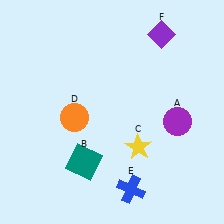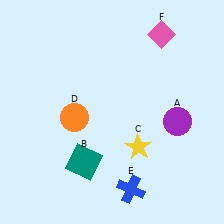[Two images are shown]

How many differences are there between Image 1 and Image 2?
There is 1 difference between the two images.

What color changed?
The diamond (F) changed from purple in Image 1 to pink in Image 2.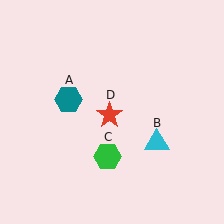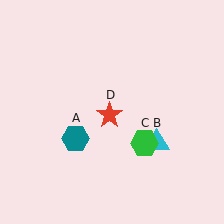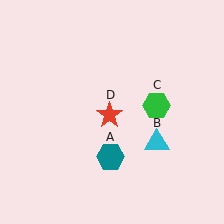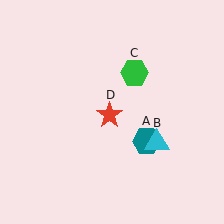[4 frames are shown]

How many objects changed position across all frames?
2 objects changed position: teal hexagon (object A), green hexagon (object C).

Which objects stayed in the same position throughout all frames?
Cyan triangle (object B) and red star (object D) remained stationary.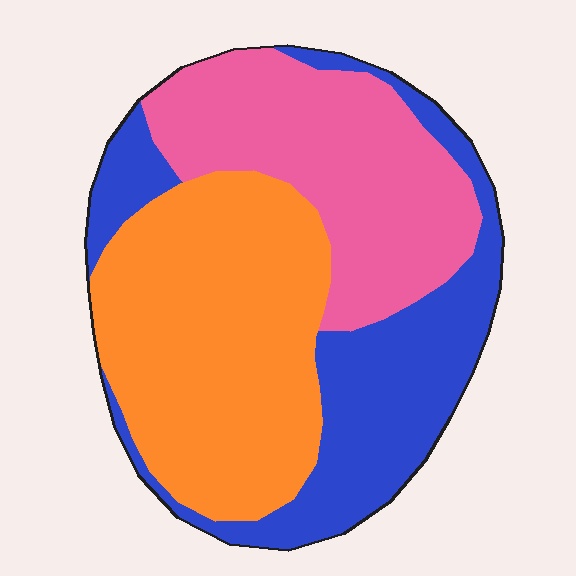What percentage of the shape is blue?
Blue covers about 30% of the shape.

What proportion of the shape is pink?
Pink takes up about one third (1/3) of the shape.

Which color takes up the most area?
Orange, at roughly 40%.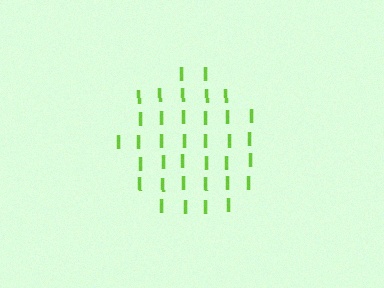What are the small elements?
The small elements are letter I's.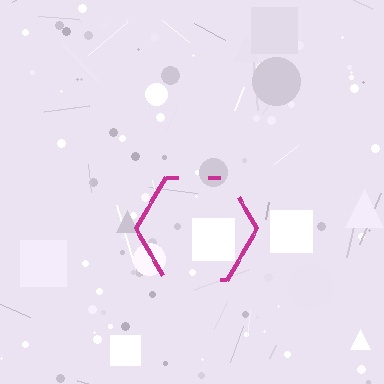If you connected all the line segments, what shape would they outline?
They would outline a hexagon.